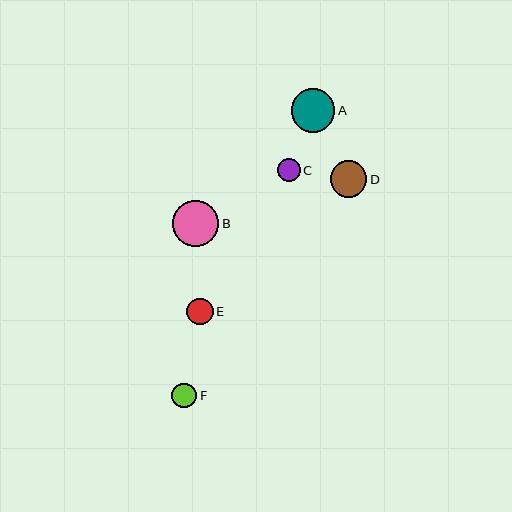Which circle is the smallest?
Circle C is the smallest with a size of approximately 23 pixels.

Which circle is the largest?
Circle B is the largest with a size of approximately 46 pixels.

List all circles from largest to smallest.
From largest to smallest: B, A, D, E, F, C.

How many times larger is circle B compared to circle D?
Circle B is approximately 1.2 times the size of circle D.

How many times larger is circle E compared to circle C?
Circle E is approximately 1.2 times the size of circle C.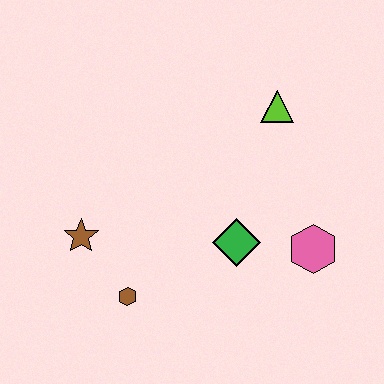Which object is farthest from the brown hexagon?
The lime triangle is farthest from the brown hexagon.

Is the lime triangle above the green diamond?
Yes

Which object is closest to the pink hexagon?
The green diamond is closest to the pink hexagon.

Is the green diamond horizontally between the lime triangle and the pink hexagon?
No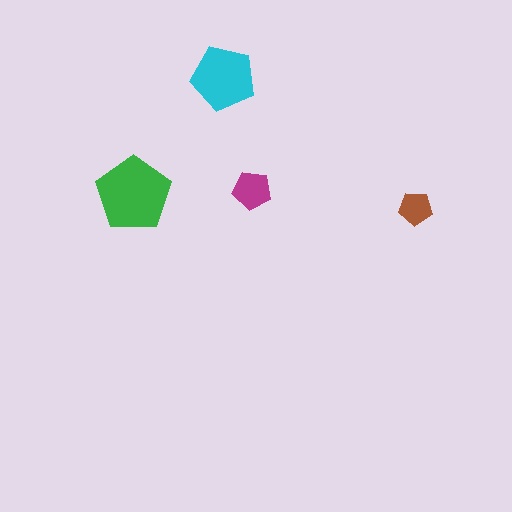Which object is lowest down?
The brown pentagon is bottommost.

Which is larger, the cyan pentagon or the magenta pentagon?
The cyan one.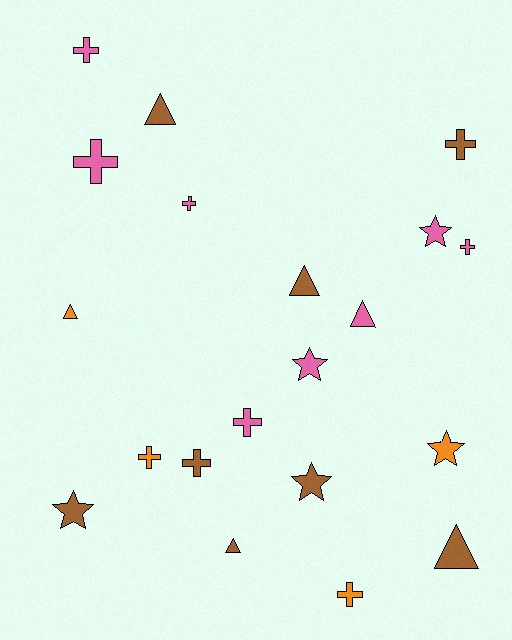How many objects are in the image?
There are 20 objects.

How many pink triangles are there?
There is 1 pink triangle.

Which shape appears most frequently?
Cross, with 9 objects.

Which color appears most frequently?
Pink, with 8 objects.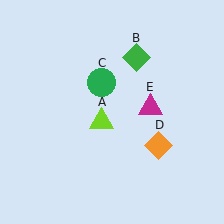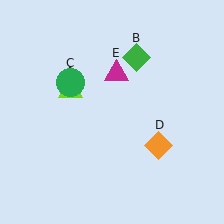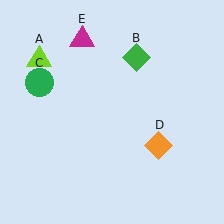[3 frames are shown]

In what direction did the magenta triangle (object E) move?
The magenta triangle (object E) moved up and to the left.